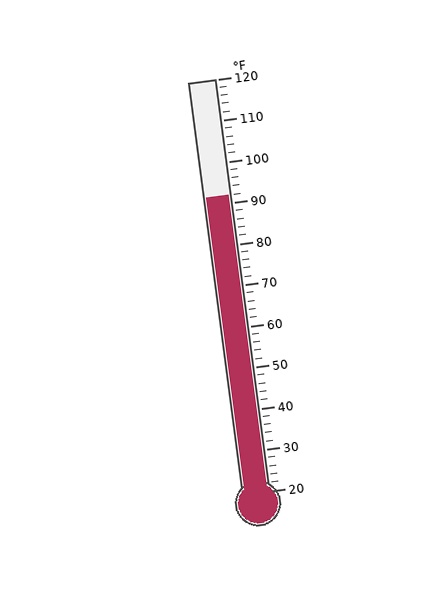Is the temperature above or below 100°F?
The temperature is below 100°F.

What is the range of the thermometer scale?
The thermometer scale ranges from 20°F to 120°F.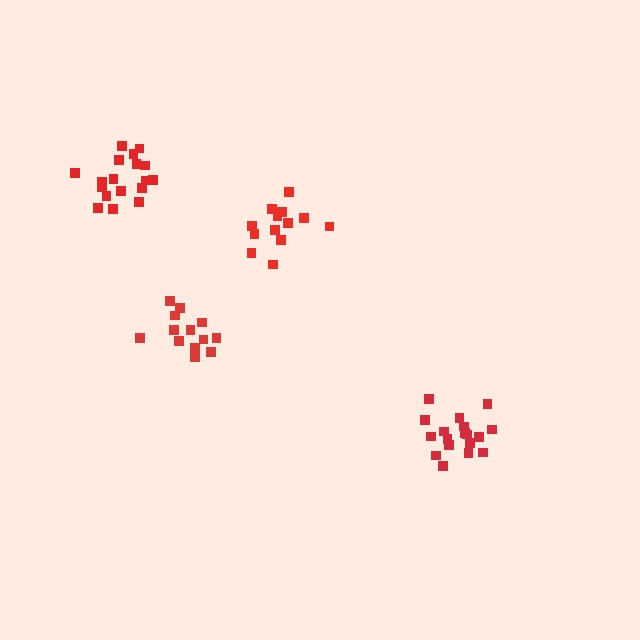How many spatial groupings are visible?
There are 4 spatial groupings.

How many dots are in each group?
Group 1: 13 dots, Group 2: 13 dots, Group 3: 18 dots, Group 4: 18 dots (62 total).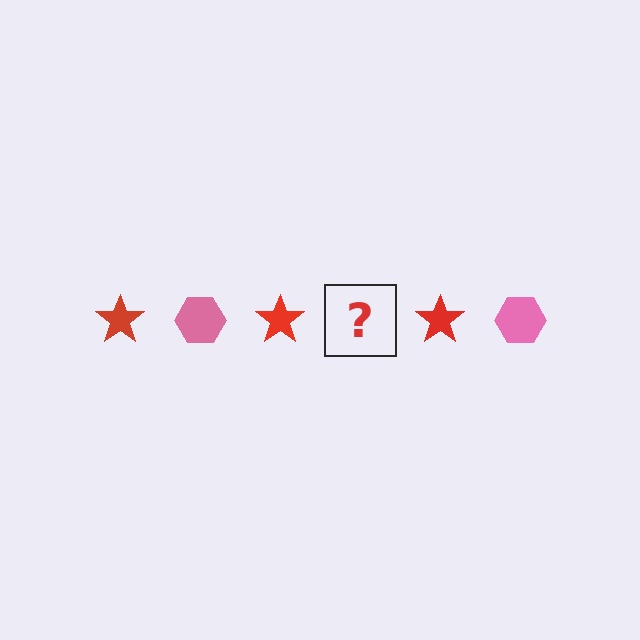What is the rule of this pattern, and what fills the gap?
The rule is that the pattern alternates between red star and pink hexagon. The gap should be filled with a pink hexagon.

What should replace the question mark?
The question mark should be replaced with a pink hexagon.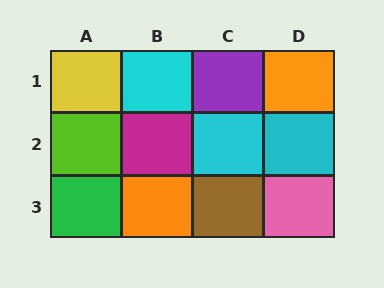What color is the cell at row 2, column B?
Magenta.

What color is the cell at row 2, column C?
Cyan.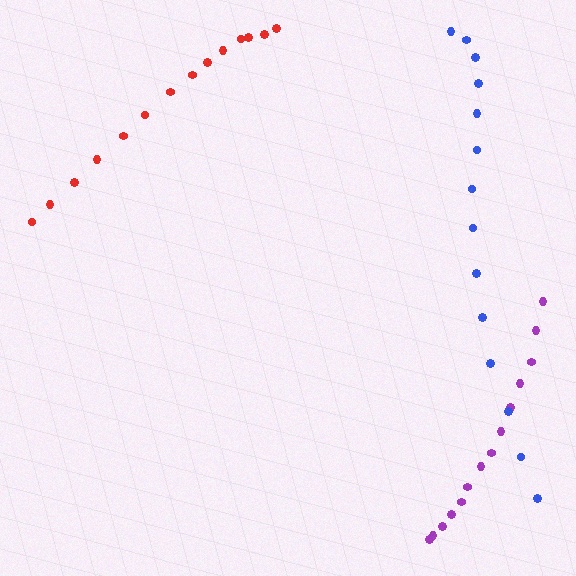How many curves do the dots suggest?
There are 3 distinct paths.